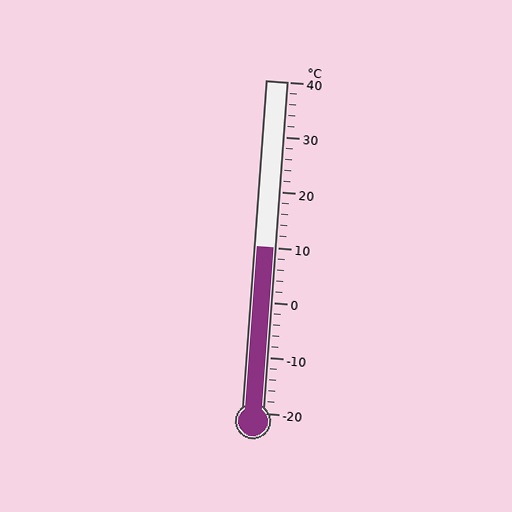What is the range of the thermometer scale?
The thermometer scale ranges from -20°C to 40°C.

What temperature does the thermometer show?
The thermometer shows approximately 10°C.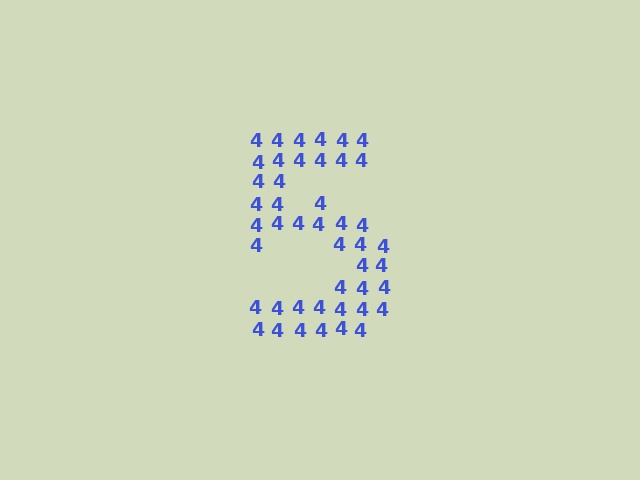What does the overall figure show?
The overall figure shows the digit 5.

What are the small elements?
The small elements are digit 4's.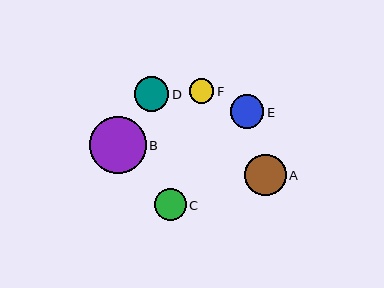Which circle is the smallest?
Circle F is the smallest with a size of approximately 25 pixels.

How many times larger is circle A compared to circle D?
Circle A is approximately 1.2 times the size of circle D.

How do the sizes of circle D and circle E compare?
Circle D and circle E are approximately the same size.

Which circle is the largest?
Circle B is the largest with a size of approximately 57 pixels.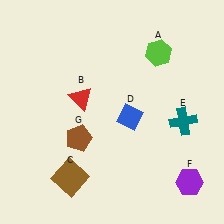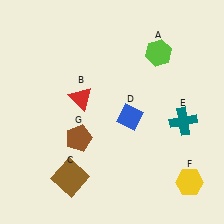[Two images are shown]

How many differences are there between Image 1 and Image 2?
There is 1 difference between the two images.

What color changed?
The hexagon (F) changed from purple in Image 1 to yellow in Image 2.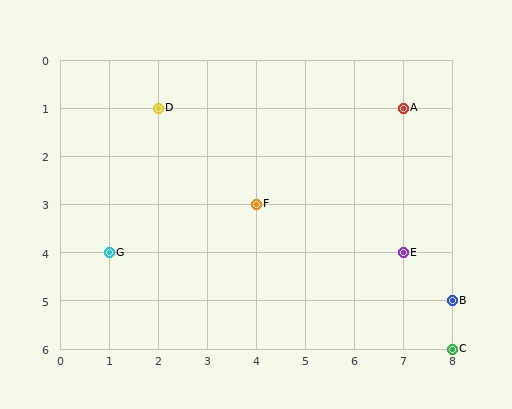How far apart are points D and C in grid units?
Points D and C are 6 columns and 5 rows apart (about 7.8 grid units diagonally).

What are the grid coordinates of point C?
Point C is at grid coordinates (8, 6).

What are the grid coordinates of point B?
Point B is at grid coordinates (8, 5).